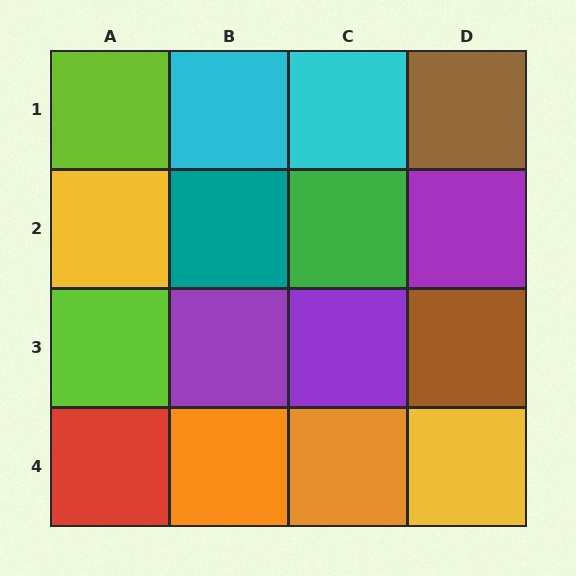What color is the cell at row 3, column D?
Brown.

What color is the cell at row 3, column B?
Purple.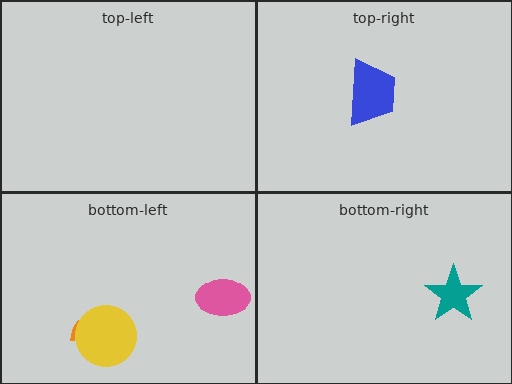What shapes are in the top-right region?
The blue trapezoid.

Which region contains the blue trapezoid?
The top-right region.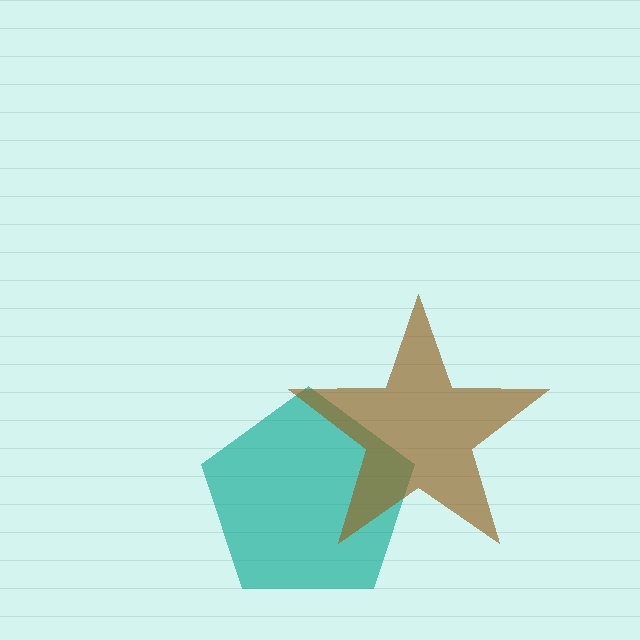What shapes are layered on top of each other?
The layered shapes are: a teal pentagon, a brown star.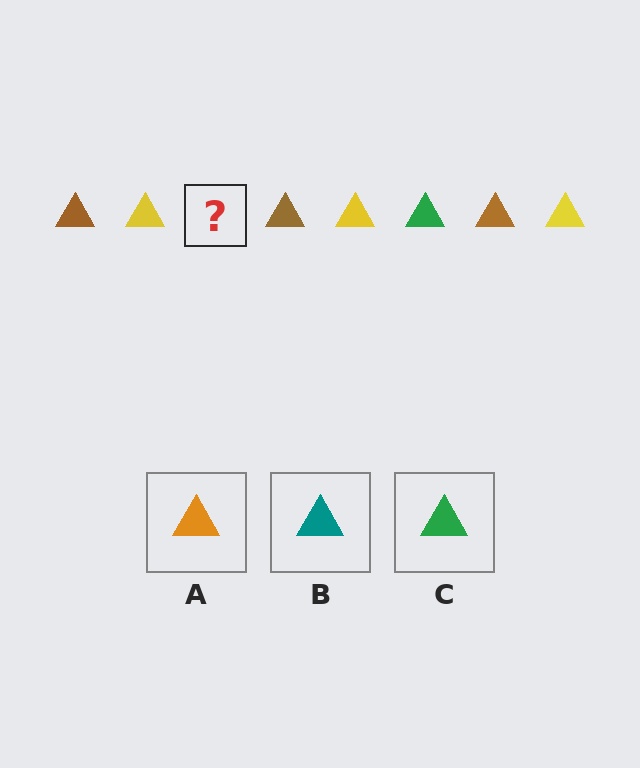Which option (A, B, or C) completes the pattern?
C.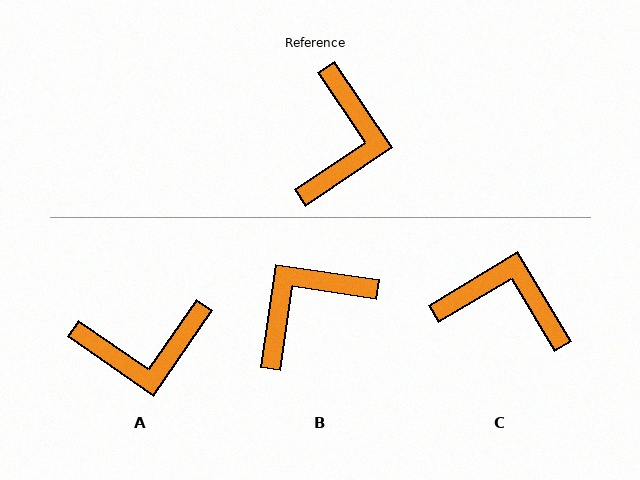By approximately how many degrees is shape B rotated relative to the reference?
Approximately 138 degrees counter-clockwise.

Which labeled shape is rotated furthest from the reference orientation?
B, about 138 degrees away.